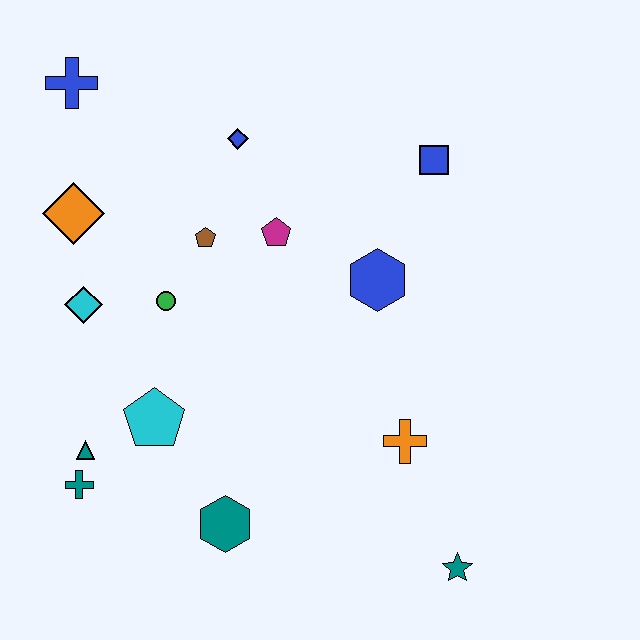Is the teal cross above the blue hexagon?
No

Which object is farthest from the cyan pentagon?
The blue square is farthest from the cyan pentagon.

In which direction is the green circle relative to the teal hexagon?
The green circle is above the teal hexagon.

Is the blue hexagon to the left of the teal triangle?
No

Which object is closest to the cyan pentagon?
The teal triangle is closest to the cyan pentagon.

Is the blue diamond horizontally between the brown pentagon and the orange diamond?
No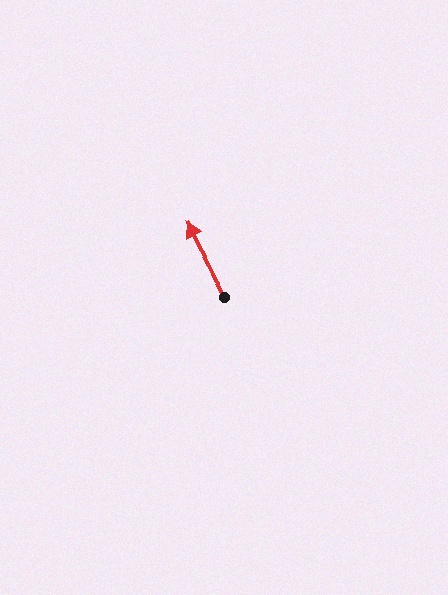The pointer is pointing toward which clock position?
Roughly 11 o'clock.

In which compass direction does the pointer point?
Northwest.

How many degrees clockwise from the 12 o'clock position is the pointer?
Approximately 332 degrees.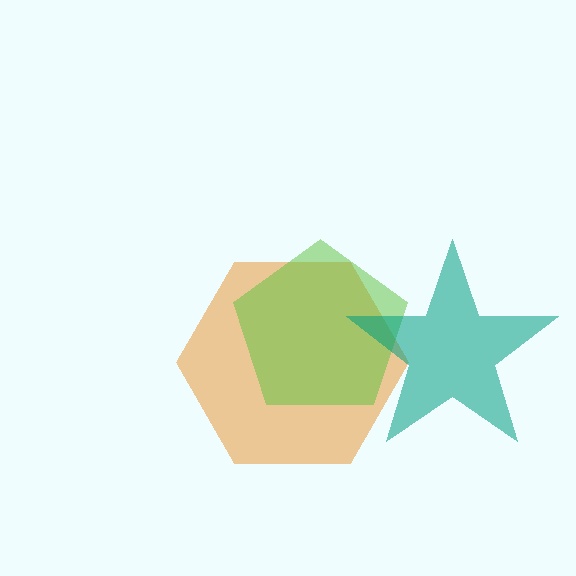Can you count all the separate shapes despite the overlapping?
Yes, there are 3 separate shapes.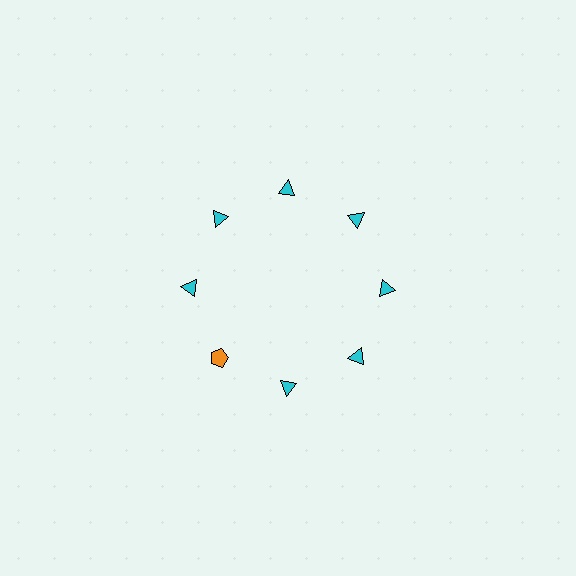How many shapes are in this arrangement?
There are 8 shapes arranged in a ring pattern.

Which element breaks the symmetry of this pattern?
The orange pentagon at roughly the 8 o'clock position breaks the symmetry. All other shapes are cyan triangles.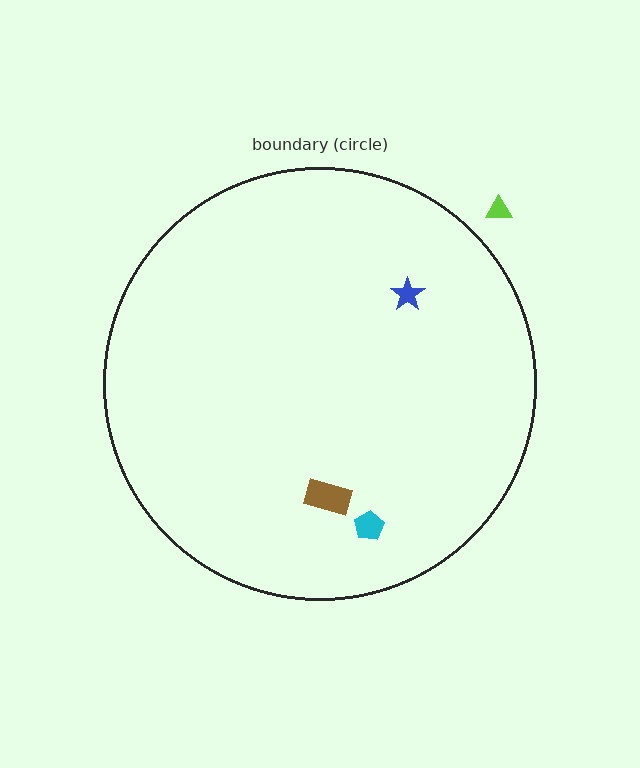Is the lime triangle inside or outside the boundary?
Outside.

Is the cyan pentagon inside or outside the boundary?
Inside.